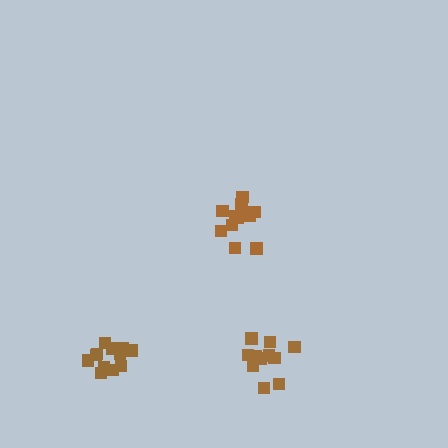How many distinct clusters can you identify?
There are 3 distinct clusters.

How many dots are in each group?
Group 1: 11 dots, Group 2: 11 dots, Group 3: 12 dots (34 total).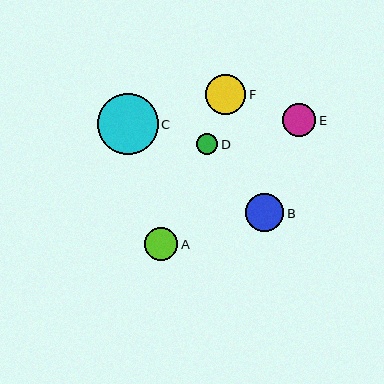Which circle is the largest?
Circle C is the largest with a size of approximately 61 pixels.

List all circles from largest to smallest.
From largest to smallest: C, F, B, E, A, D.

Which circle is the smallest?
Circle D is the smallest with a size of approximately 21 pixels.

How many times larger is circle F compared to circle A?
Circle F is approximately 1.2 times the size of circle A.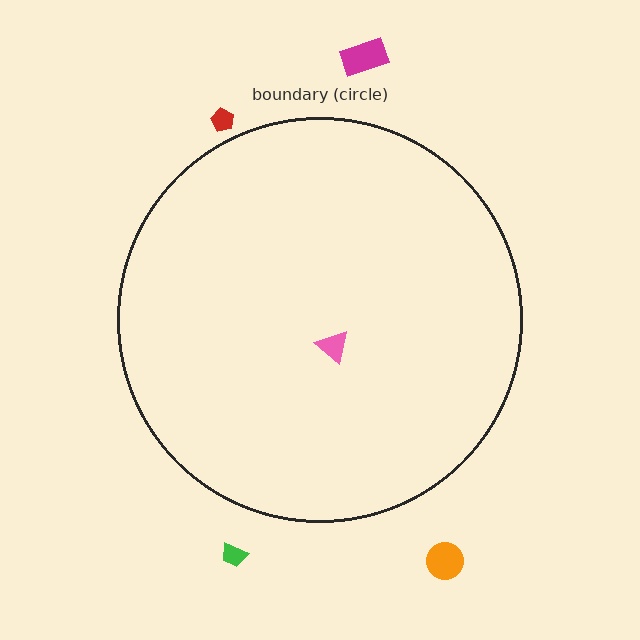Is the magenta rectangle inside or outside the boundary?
Outside.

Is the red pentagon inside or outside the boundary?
Outside.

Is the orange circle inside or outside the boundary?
Outside.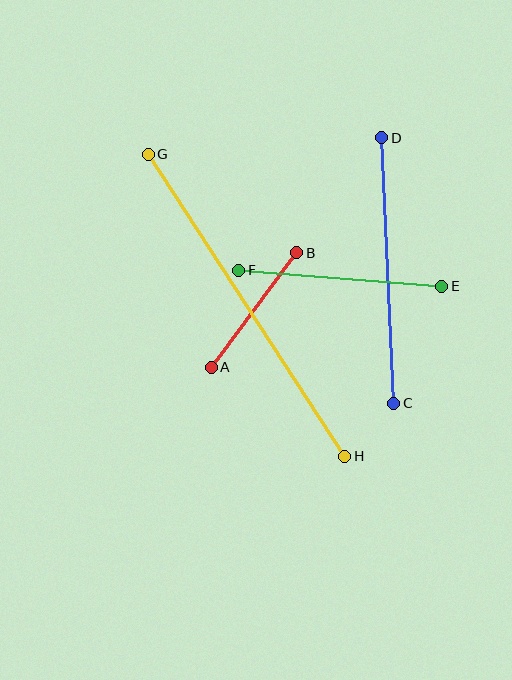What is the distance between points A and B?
The distance is approximately 143 pixels.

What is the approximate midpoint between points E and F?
The midpoint is at approximately (340, 278) pixels.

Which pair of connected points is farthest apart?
Points G and H are farthest apart.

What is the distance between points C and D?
The distance is approximately 266 pixels.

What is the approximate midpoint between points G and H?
The midpoint is at approximately (246, 305) pixels.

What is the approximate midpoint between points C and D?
The midpoint is at approximately (388, 271) pixels.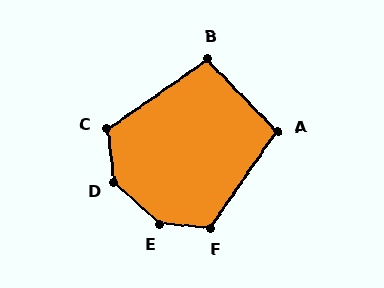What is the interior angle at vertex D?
Approximately 141 degrees (obtuse).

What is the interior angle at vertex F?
Approximately 120 degrees (obtuse).